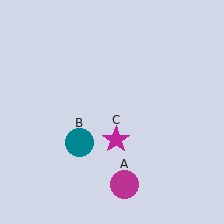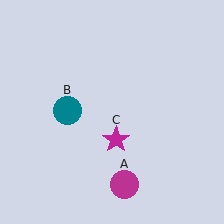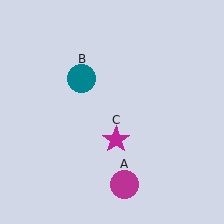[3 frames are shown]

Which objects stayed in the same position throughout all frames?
Magenta circle (object A) and magenta star (object C) remained stationary.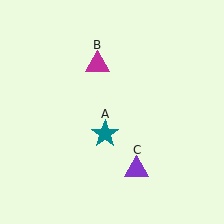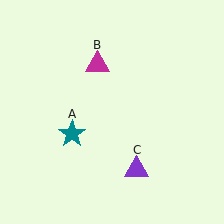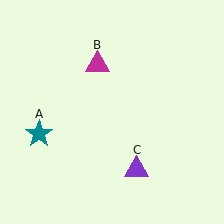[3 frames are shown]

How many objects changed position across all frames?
1 object changed position: teal star (object A).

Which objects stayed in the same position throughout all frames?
Magenta triangle (object B) and purple triangle (object C) remained stationary.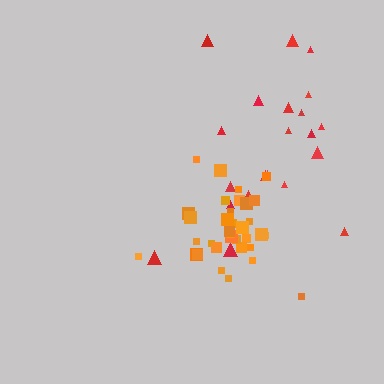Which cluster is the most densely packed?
Orange.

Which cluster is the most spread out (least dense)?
Red.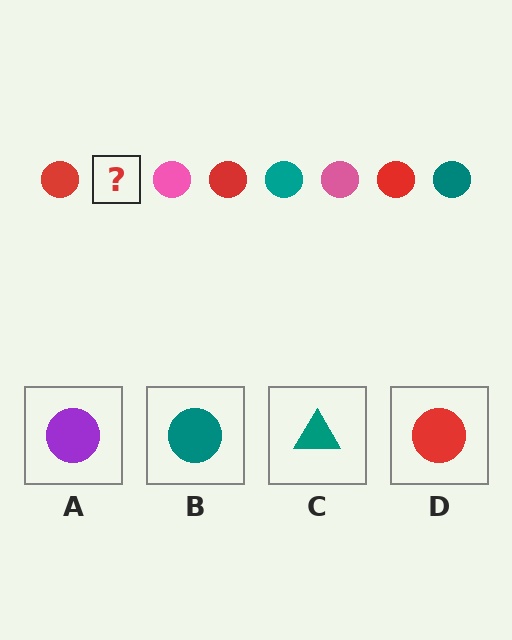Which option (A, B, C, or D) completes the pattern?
B.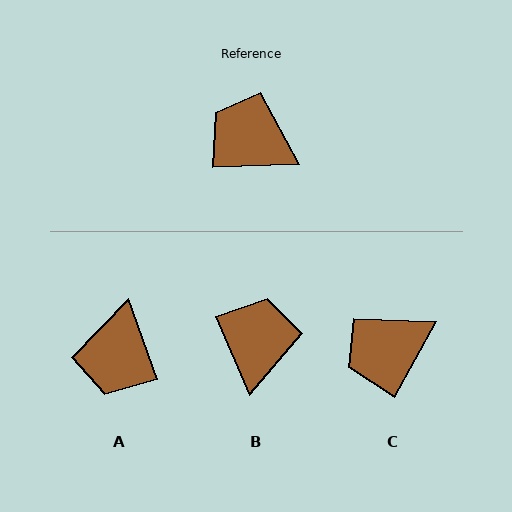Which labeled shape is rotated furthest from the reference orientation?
A, about 108 degrees away.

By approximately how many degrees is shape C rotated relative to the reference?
Approximately 59 degrees counter-clockwise.